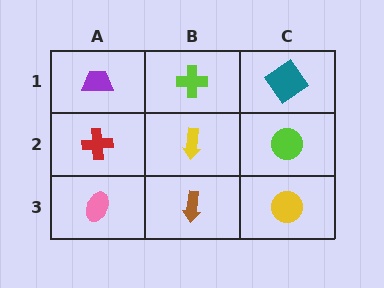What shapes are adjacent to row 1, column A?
A red cross (row 2, column A), a lime cross (row 1, column B).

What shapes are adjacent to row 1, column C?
A lime circle (row 2, column C), a lime cross (row 1, column B).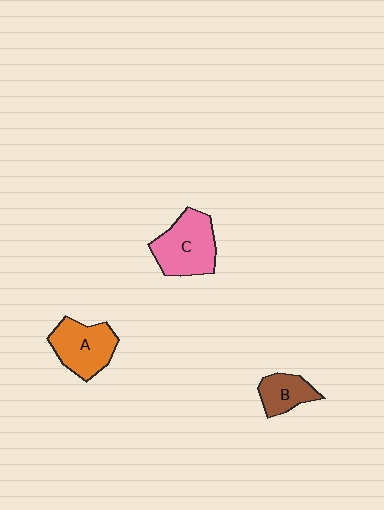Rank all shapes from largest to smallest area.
From largest to smallest: C (pink), A (orange), B (brown).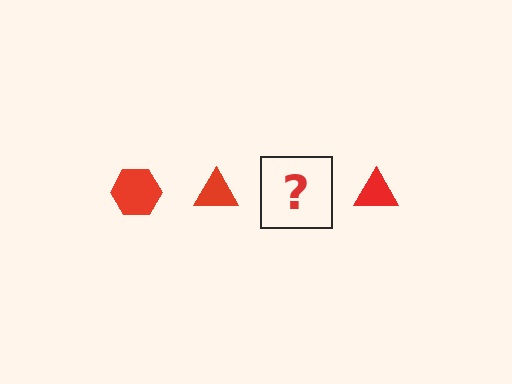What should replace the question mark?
The question mark should be replaced with a red hexagon.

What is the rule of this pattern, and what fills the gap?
The rule is that the pattern cycles through hexagon, triangle shapes in red. The gap should be filled with a red hexagon.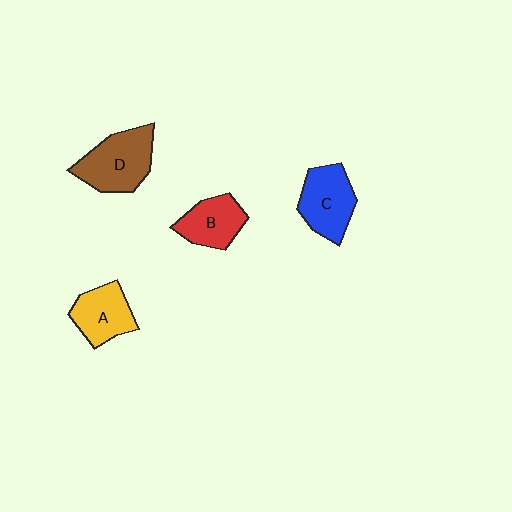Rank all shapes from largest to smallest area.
From largest to smallest: D (brown), C (blue), A (yellow), B (red).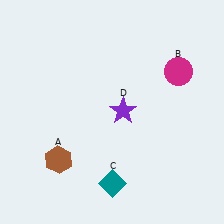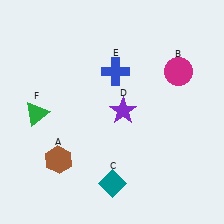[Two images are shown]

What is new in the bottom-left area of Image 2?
A green triangle (F) was added in the bottom-left area of Image 2.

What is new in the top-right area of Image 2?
A blue cross (E) was added in the top-right area of Image 2.